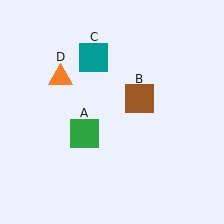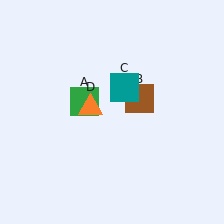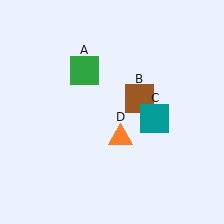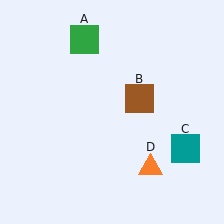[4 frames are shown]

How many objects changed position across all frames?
3 objects changed position: green square (object A), teal square (object C), orange triangle (object D).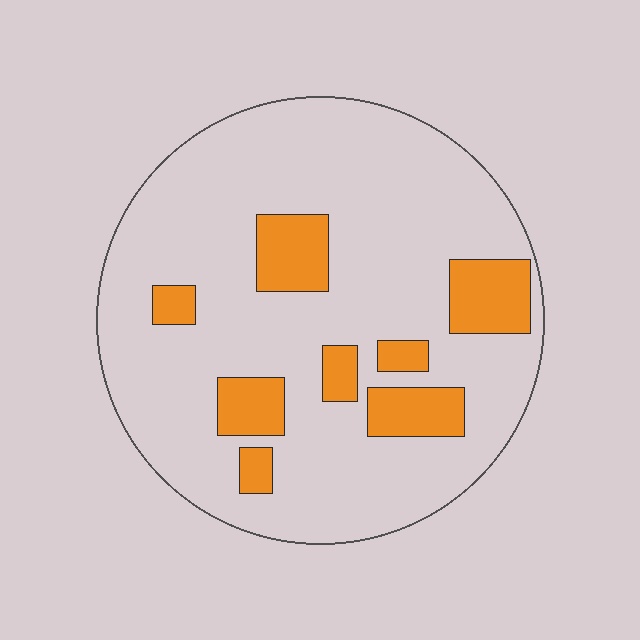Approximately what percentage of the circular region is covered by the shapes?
Approximately 20%.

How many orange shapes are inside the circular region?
8.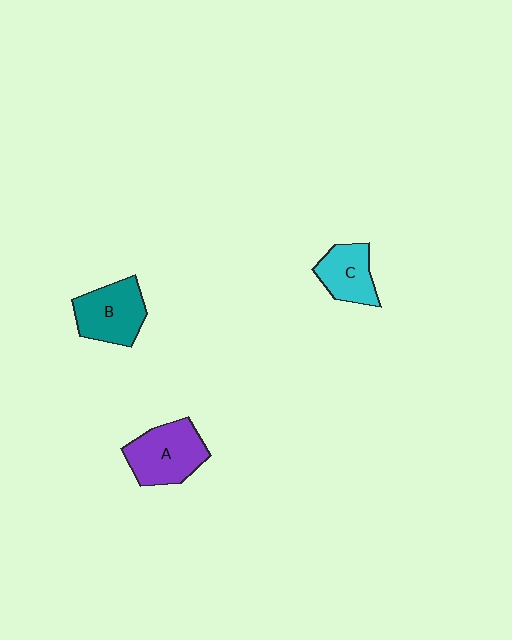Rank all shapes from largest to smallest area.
From largest to smallest: A (purple), B (teal), C (cyan).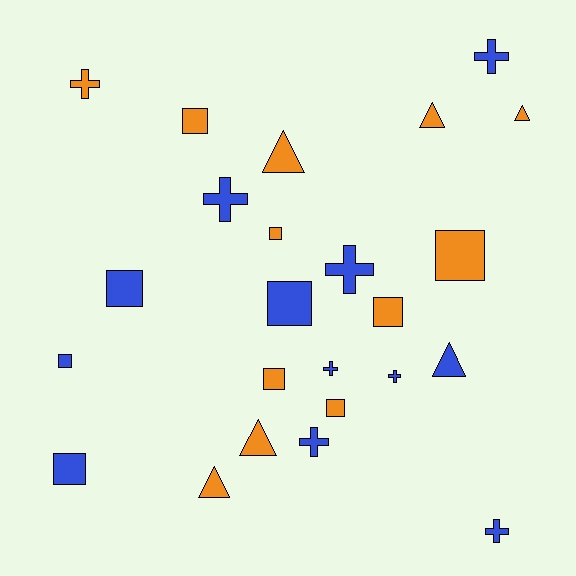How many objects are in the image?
There are 24 objects.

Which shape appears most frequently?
Square, with 10 objects.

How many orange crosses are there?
There is 1 orange cross.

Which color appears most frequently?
Blue, with 12 objects.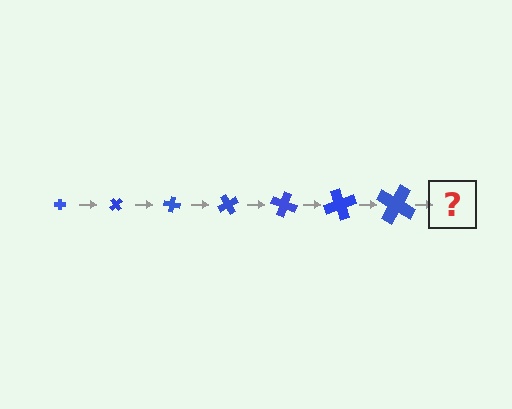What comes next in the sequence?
The next element should be a cross, larger than the previous one and rotated 350 degrees from the start.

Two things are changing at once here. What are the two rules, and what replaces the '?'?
The two rules are that the cross grows larger each step and it rotates 50 degrees each step. The '?' should be a cross, larger than the previous one and rotated 350 degrees from the start.